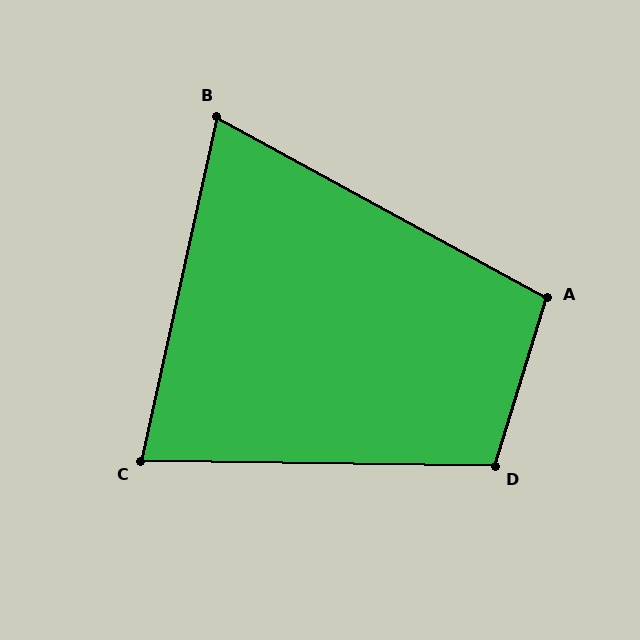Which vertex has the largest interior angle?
D, at approximately 106 degrees.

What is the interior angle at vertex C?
Approximately 78 degrees (acute).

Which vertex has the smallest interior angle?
B, at approximately 74 degrees.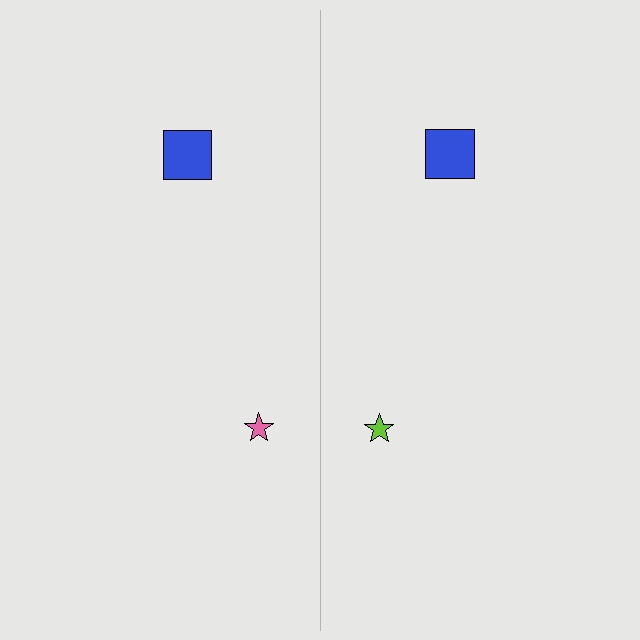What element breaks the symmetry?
The lime star on the right side breaks the symmetry — its mirror counterpart is pink.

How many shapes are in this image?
There are 4 shapes in this image.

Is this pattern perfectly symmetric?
No, the pattern is not perfectly symmetric. The lime star on the right side breaks the symmetry — its mirror counterpart is pink.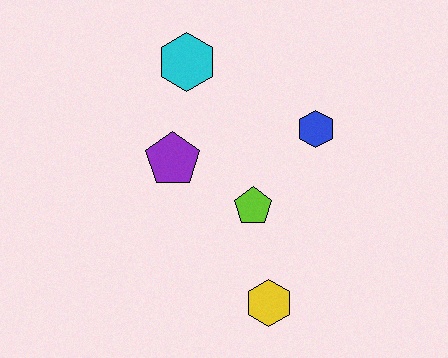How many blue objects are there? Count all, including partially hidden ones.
There is 1 blue object.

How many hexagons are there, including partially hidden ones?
There are 3 hexagons.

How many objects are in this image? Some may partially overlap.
There are 5 objects.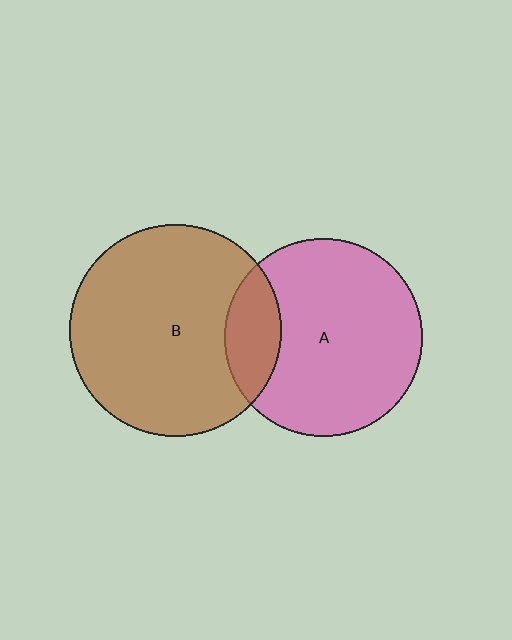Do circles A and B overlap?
Yes.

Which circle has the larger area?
Circle B (brown).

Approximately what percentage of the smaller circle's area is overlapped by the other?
Approximately 20%.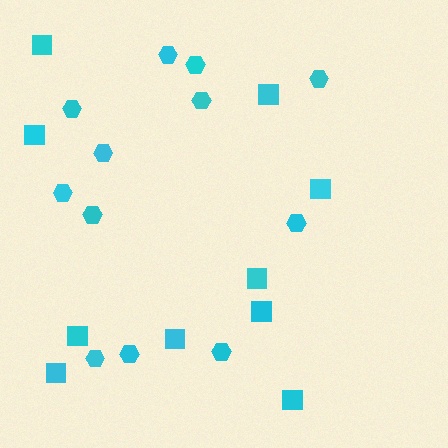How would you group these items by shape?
There are 2 groups: one group of hexagons (12) and one group of squares (10).